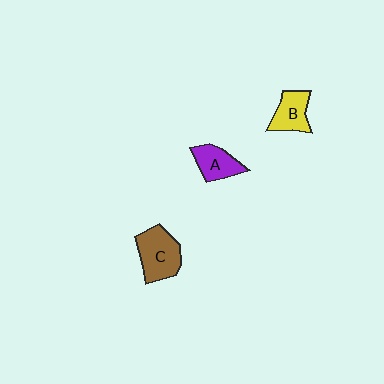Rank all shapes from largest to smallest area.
From largest to smallest: C (brown), B (yellow), A (purple).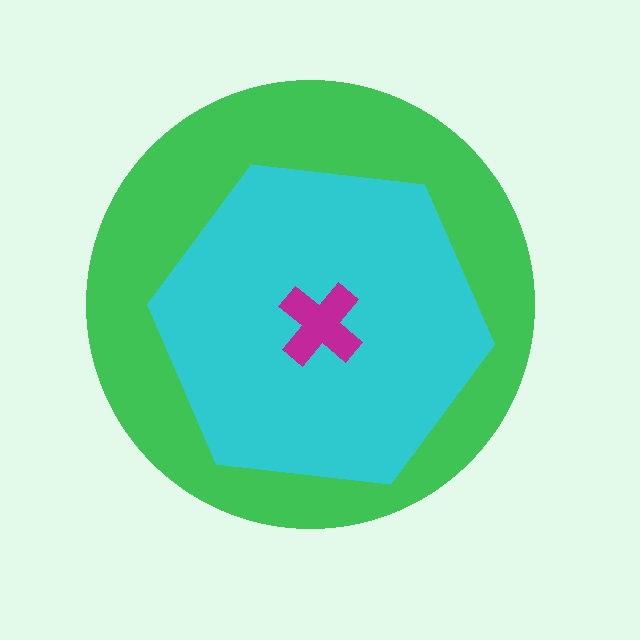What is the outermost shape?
The green circle.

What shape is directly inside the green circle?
The cyan hexagon.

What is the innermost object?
The magenta cross.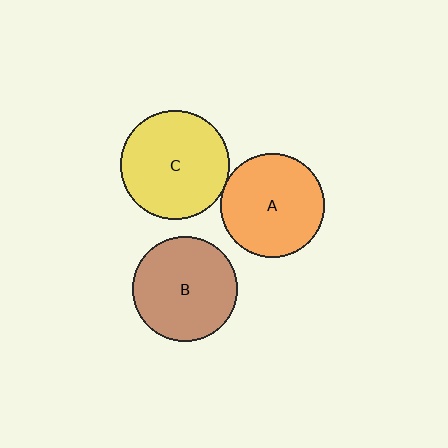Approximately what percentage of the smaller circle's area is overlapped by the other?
Approximately 5%.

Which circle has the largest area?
Circle C (yellow).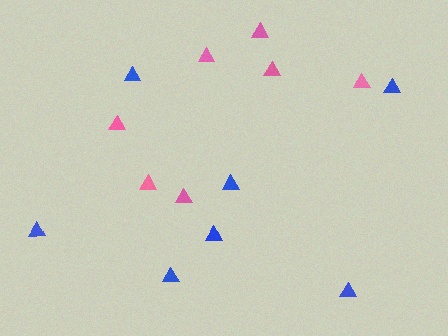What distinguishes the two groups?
There are 2 groups: one group of pink triangles (7) and one group of blue triangles (7).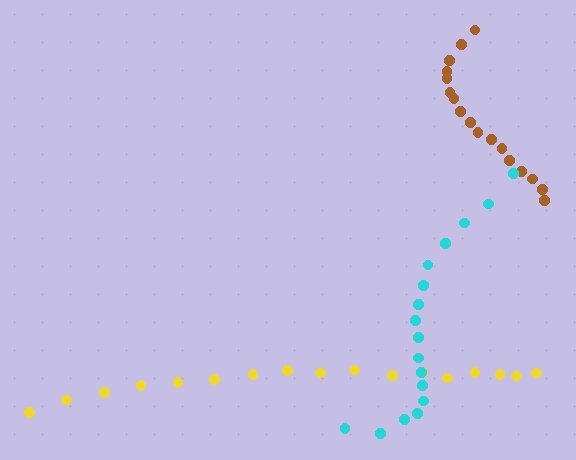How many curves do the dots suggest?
There are 3 distinct paths.